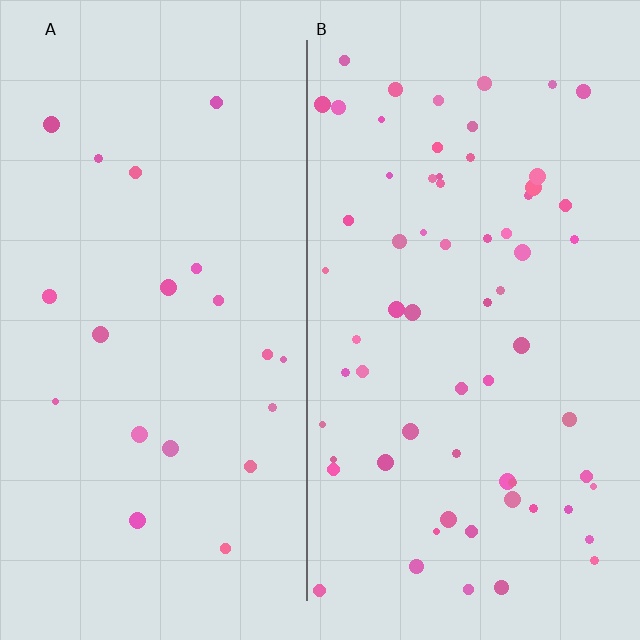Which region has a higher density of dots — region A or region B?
B (the right).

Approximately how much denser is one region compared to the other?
Approximately 3.1× — region B over region A.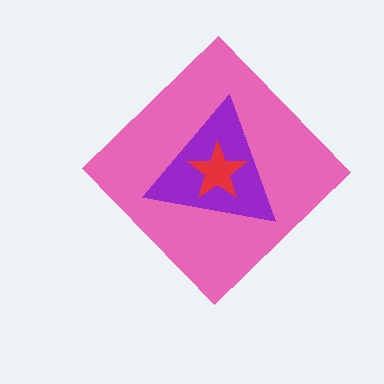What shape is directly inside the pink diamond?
The purple triangle.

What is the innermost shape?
The red star.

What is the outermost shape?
The pink diamond.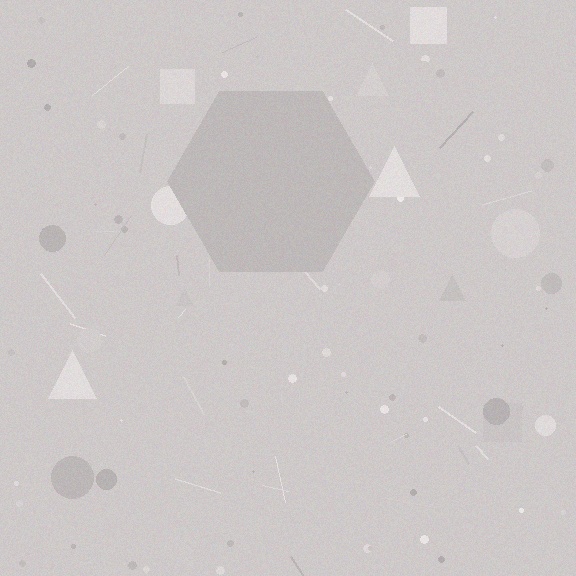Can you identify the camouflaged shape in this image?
The camouflaged shape is a hexagon.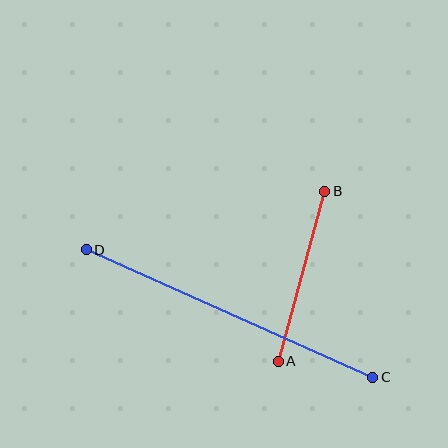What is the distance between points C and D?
The distance is approximately 313 pixels.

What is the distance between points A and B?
The distance is approximately 176 pixels.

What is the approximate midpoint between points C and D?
The midpoint is at approximately (229, 313) pixels.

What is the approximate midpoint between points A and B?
The midpoint is at approximately (301, 276) pixels.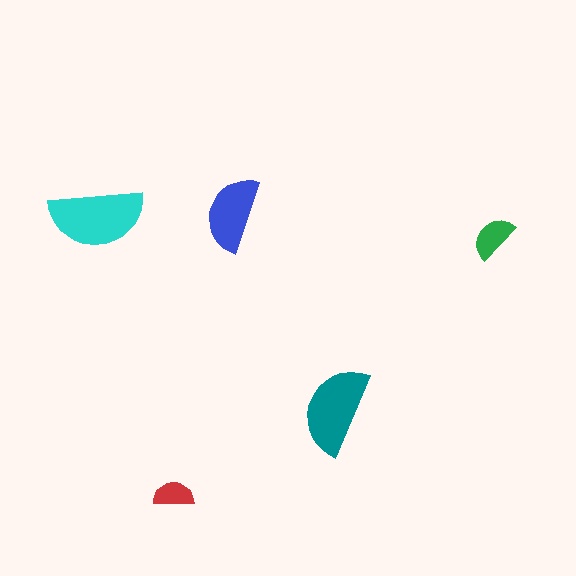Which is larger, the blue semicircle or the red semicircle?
The blue one.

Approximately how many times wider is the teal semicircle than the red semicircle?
About 2 times wider.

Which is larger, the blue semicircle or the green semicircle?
The blue one.